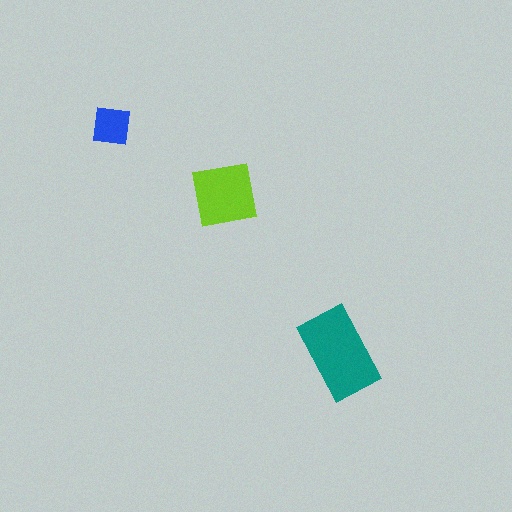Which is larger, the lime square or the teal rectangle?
The teal rectangle.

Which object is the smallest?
The blue square.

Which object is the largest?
The teal rectangle.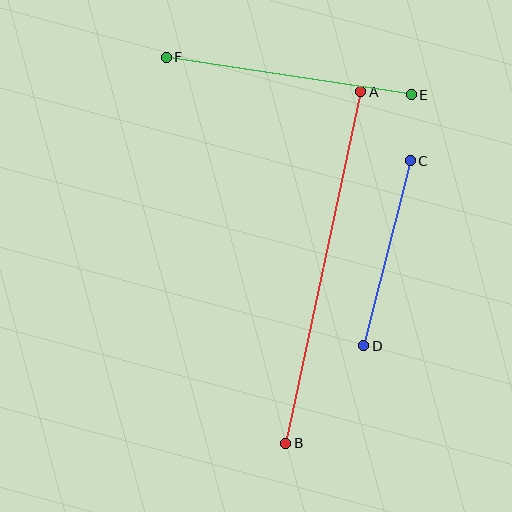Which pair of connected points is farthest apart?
Points A and B are farthest apart.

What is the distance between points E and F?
The distance is approximately 248 pixels.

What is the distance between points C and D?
The distance is approximately 191 pixels.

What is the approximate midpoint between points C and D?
The midpoint is at approximately (387, 253) pixels.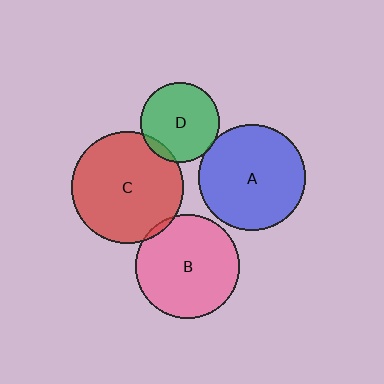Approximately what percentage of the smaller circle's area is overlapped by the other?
Approximately 5%.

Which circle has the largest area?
Circle C (red).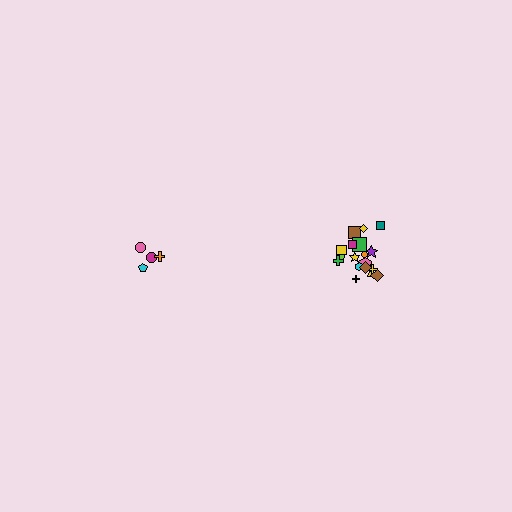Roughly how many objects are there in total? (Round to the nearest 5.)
Roughly 20 objects in total.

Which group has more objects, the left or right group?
The right group.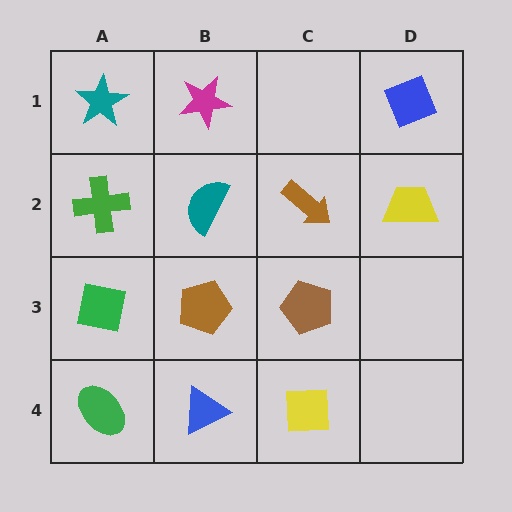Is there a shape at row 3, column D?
No, that cell is empty.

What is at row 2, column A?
A green cross.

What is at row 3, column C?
A brown pentagon.